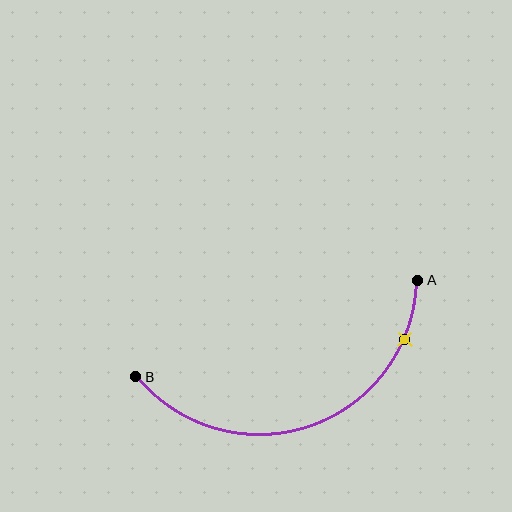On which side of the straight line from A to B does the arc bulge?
The arc bulges below the straight line connecting A and B.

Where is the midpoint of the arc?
The arc midpoint is the point on the curve farthest from the straight line joining A and B. It sits below that line.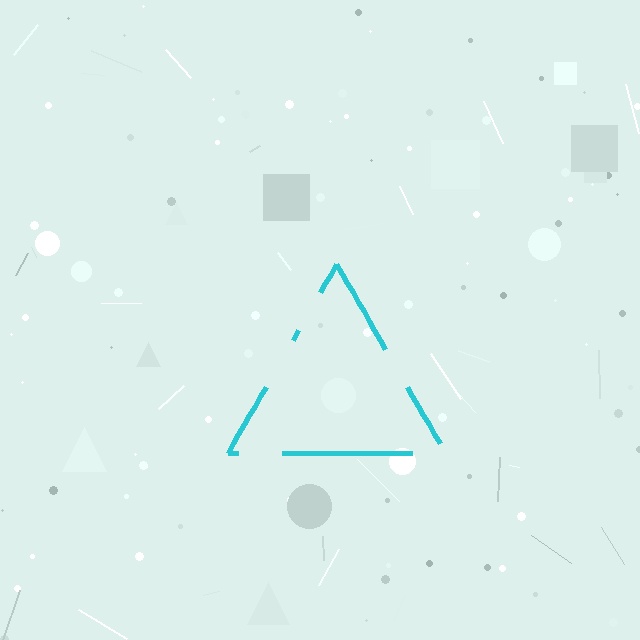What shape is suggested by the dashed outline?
The dashed outline suggests a triangle.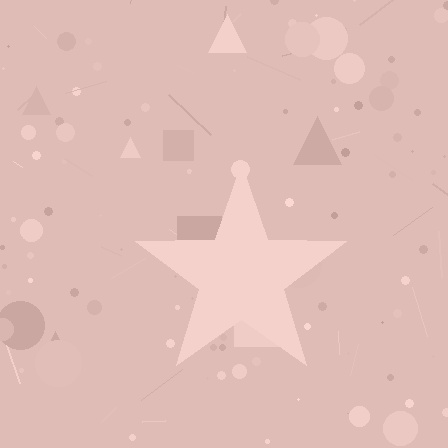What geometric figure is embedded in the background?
A star is embedded in the background.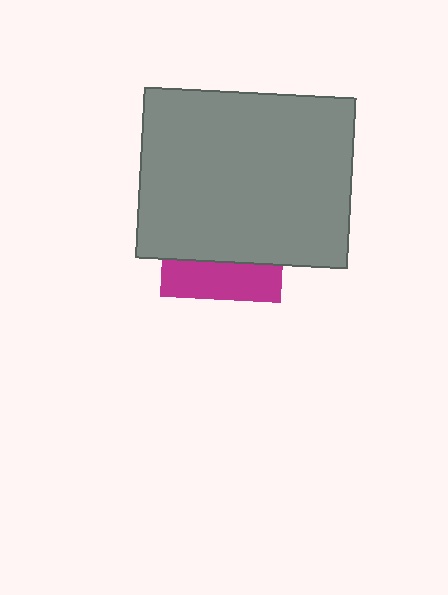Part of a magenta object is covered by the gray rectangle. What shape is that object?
It is a square.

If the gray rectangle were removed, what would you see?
You would see the complete magenta square.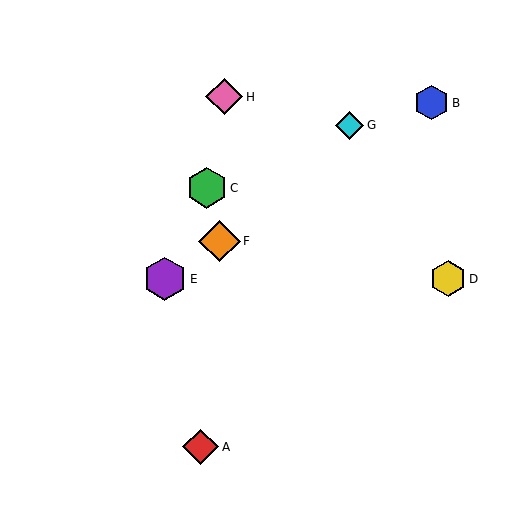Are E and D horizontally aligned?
Yes, both are at y≈279.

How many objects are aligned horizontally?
2 objects (D, E) are aligned horizontally.